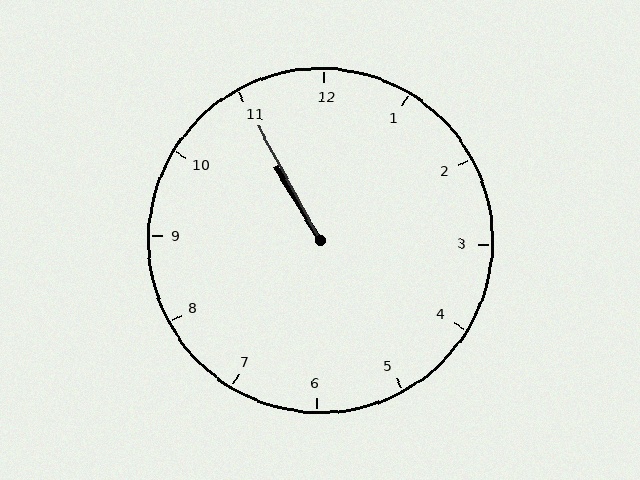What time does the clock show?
10:55.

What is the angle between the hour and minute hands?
Approximately 2 degrees.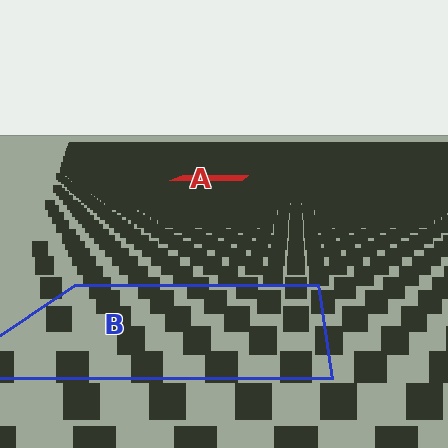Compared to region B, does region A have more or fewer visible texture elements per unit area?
Region A has more texture elements per unit area — they are packed more densely because it is farther away.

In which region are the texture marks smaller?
The texture marks are smaller in region A, because it is farther away.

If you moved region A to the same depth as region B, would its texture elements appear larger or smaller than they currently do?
They would appear larger. At a closer depth, the same texture elements are projected at a bigger on-screen size.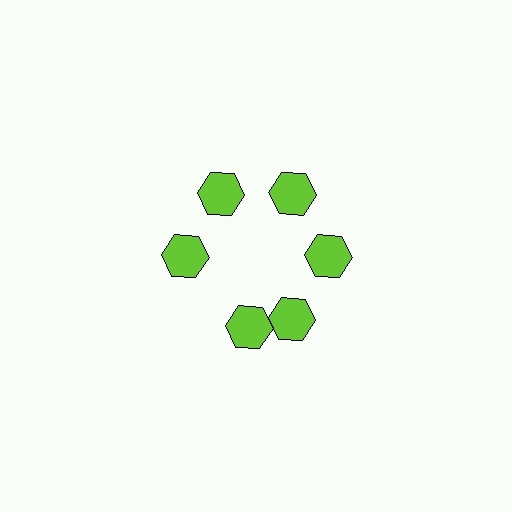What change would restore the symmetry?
The symmetry would be restored by rotating it back into even spacing with its neighbors so that all 6 hexagons sit at equal angles and equal distance from the center.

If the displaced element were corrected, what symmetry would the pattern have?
It would have 6-fold rotational symmetry — the pattern would map onto itself every 60 degrees.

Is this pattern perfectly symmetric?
No. The 6 lime hexagons are arranged in a ring, but one element near the 7 o'clock position is rotated out of alignment along the ring, breaking the 6-fold rotational symmetry.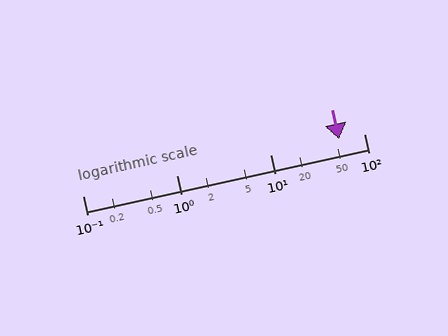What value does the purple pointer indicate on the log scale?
The pointer indicates approximately 54.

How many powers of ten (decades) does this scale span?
The scale spans 3 decades, from 0.1 to 100.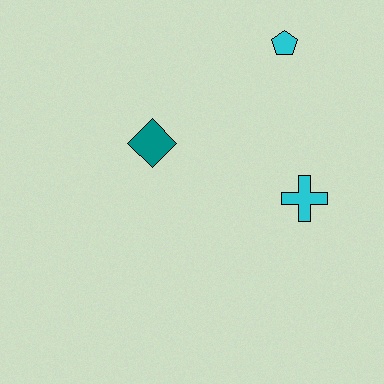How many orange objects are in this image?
There are no orange objects.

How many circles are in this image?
There are no circles.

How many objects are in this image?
There are 3 objects.